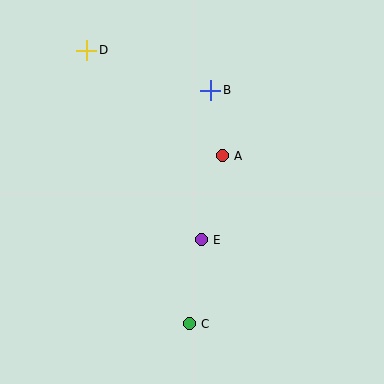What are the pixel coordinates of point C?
Point C is at (189, 324).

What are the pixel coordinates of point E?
Point E is at (201, 240).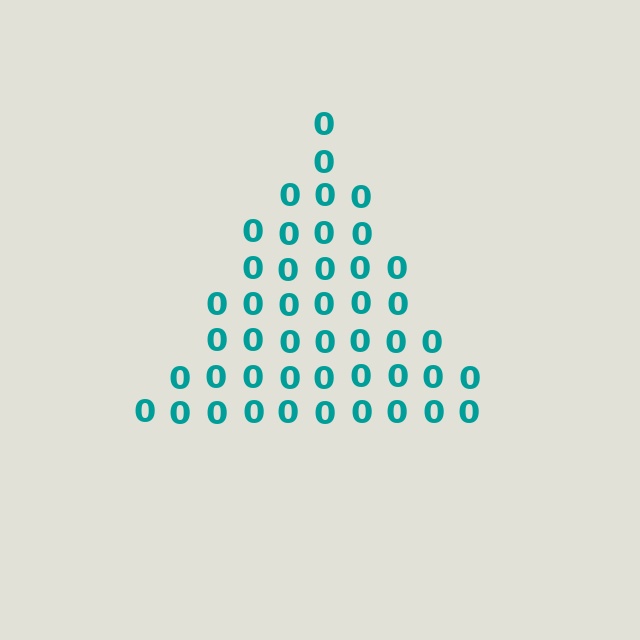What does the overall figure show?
The overall figure shows a triangle.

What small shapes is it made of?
It is made of small digit 0's.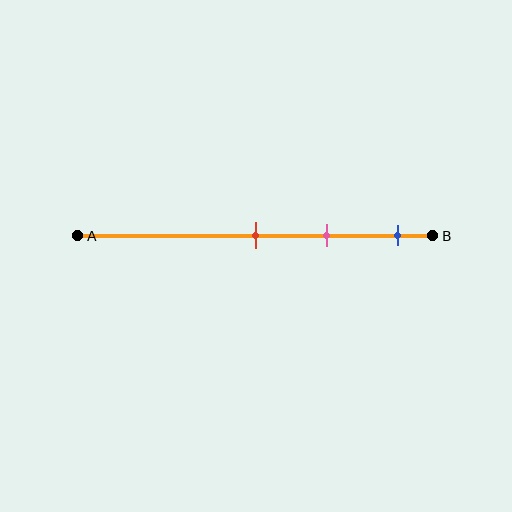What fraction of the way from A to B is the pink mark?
The pink mark is approximately 70% (0.7) of the way from A to B.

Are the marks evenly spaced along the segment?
Yes, the marks are approximately evenly spaced.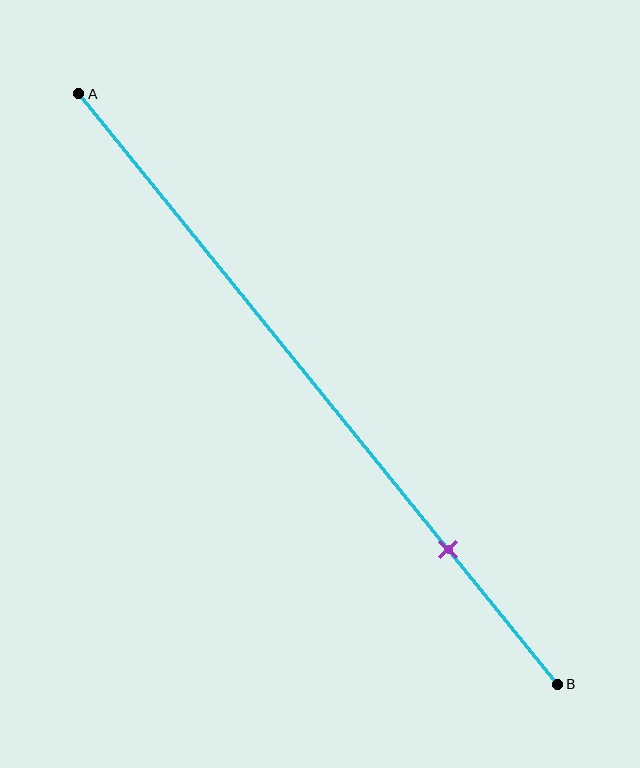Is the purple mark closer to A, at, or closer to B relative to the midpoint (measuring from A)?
The purple mark is closer to point B than the midpoint of segment AB.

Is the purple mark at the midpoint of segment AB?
No, the mark is at about 75% from A, not at the 50% midpoint.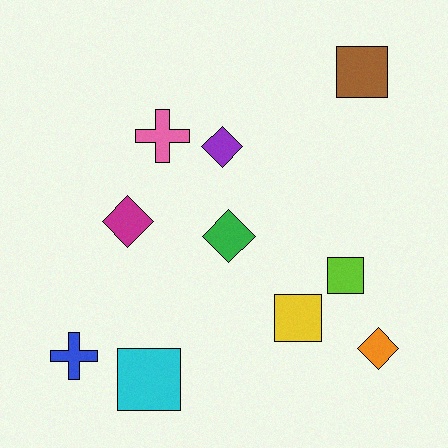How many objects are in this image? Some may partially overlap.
There are 10 objects.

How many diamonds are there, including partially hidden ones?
There are 4 diamonds.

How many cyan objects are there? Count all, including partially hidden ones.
There is 1 cyan object.